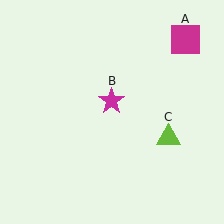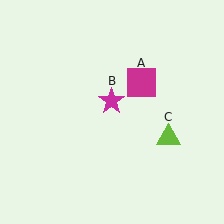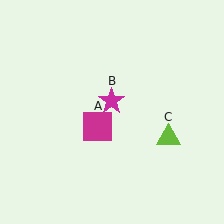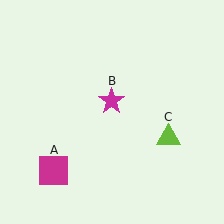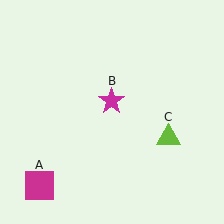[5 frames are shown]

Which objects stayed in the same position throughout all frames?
Magenta star (object B) and lime triangle (object C) remained stationary.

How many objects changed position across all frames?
1 object changed position: magenta square (object A).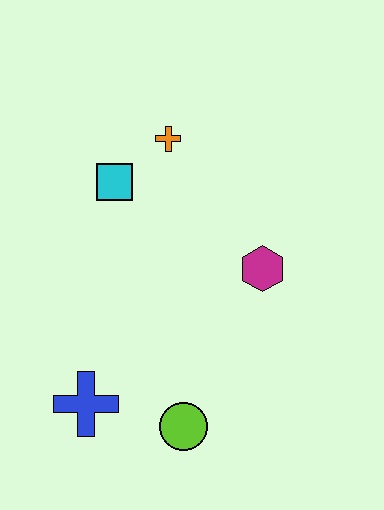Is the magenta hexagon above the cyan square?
No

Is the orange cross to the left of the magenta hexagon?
Yes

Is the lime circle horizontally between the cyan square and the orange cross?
No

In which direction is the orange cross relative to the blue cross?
The orange cross is above the blue cross.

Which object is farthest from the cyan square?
The lime circle is farthest from the cyan square.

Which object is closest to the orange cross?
The cyan square is closest to the orange cross.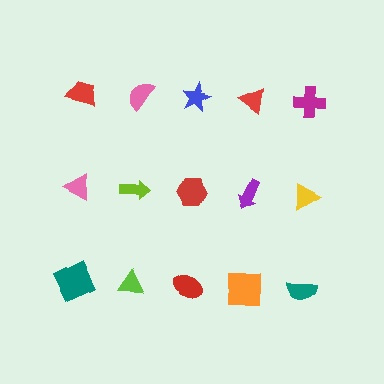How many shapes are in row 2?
5 shapes.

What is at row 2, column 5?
A yellow triangle.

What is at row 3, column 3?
A red ellipse.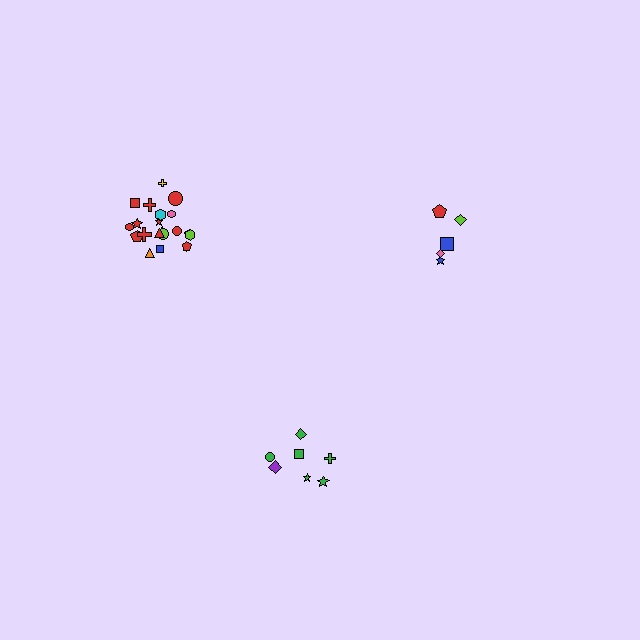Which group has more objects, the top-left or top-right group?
The top-left group.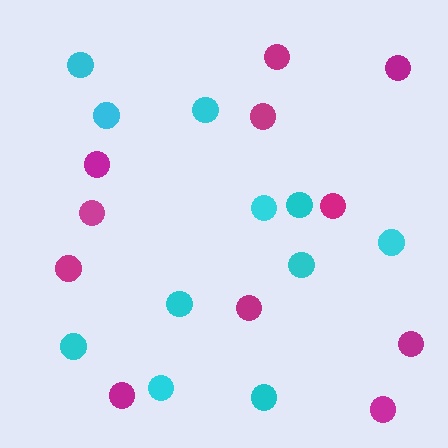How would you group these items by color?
There are 2 groups: one group of cyan circles (11) and one group of magenta circles (11).